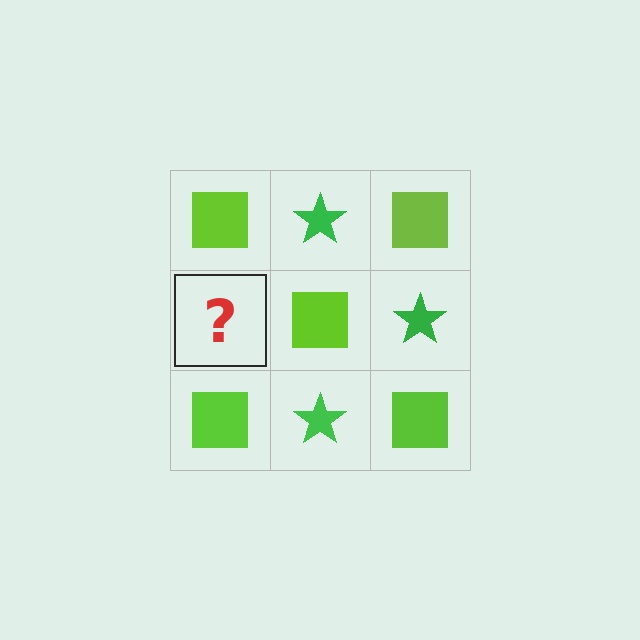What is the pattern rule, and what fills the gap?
The rule is that it alternates lime square and green star in a checkerboard pattern. The gap should be filled with a green star.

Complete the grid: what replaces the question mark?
The question mark should be replaced with a green star.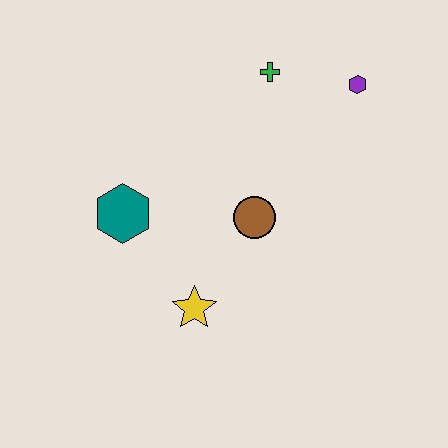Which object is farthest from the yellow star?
The purple hexagon is farthest from the yellow star.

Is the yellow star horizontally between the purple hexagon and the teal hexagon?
Yes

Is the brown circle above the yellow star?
Yes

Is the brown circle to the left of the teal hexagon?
No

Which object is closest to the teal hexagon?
The yellow star is closest to the teal hexagon.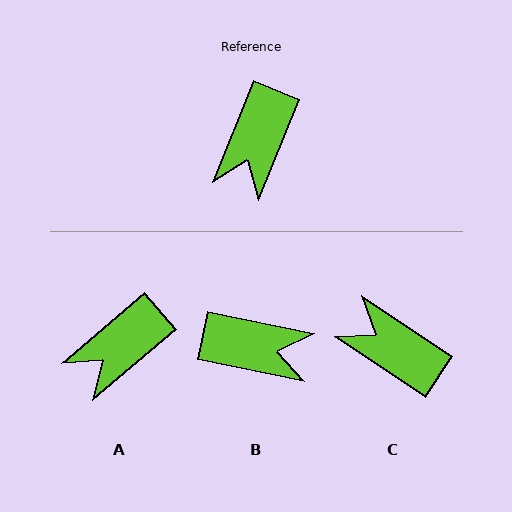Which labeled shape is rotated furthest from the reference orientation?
C, about 102 degrees away.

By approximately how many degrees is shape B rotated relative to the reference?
Approximately 100 degrees counter-clockwise.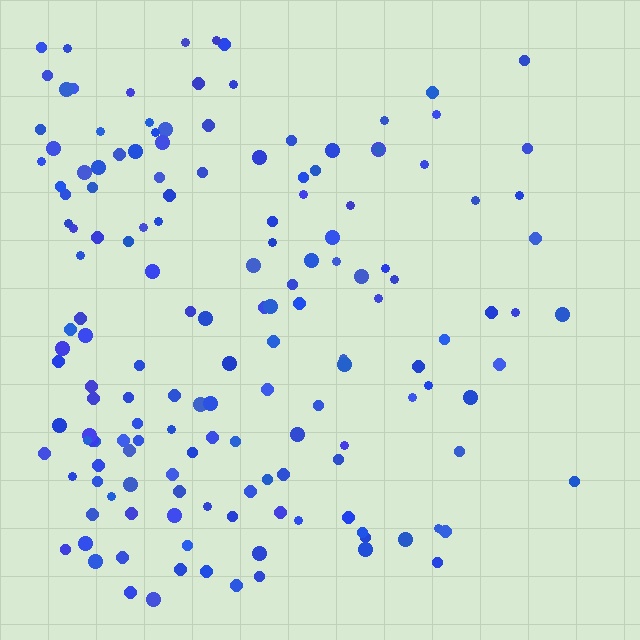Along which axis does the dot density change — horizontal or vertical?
Horizontal.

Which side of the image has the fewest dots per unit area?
The right.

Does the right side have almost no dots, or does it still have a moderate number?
Still a moderate number, just noticeably fewer than the left.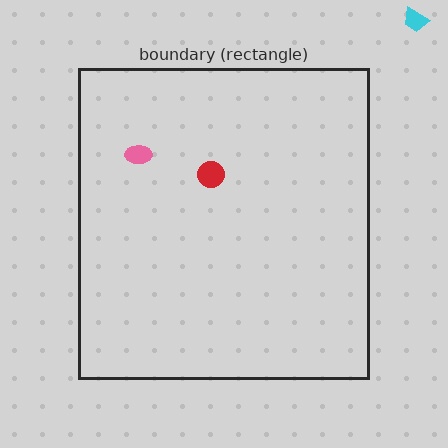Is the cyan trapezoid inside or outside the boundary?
Outside.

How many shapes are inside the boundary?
2 inside, 1 outside.